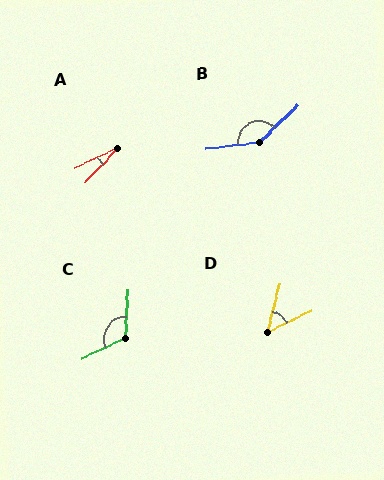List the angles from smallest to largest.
A (22°), D (50°), C (117°), B (144°).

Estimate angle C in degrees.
Approximately 117 degrees.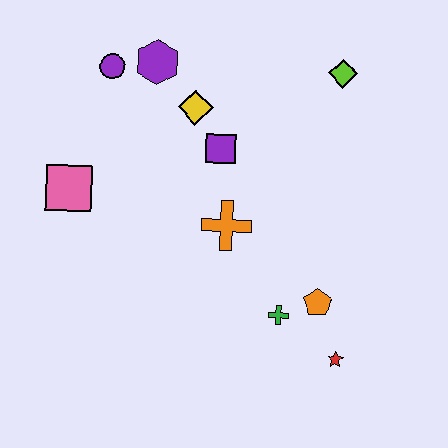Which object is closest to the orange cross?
The purple square is closest to the orange cross.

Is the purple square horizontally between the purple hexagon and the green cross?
Yes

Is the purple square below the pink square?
No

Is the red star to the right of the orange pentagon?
Yes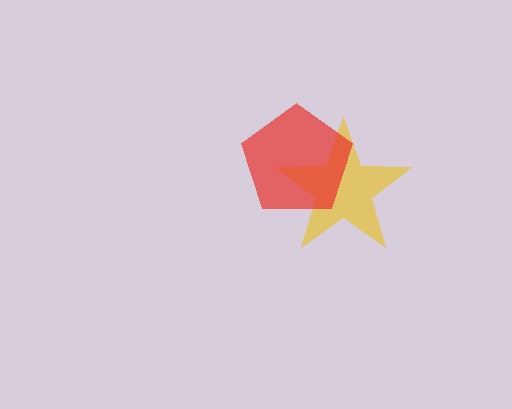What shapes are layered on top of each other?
The layered shapes are: a yellow star, a red pentagon.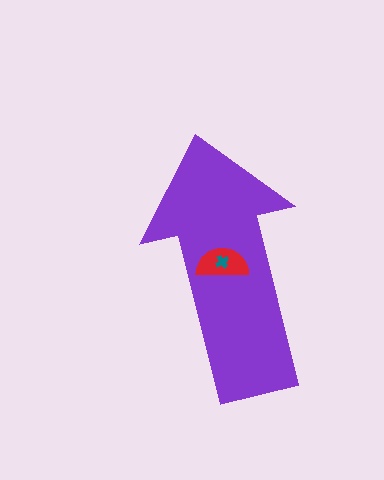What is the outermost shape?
The purple arrow.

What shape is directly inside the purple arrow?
The red semicircle.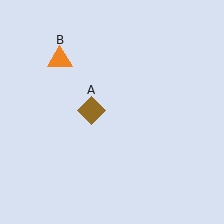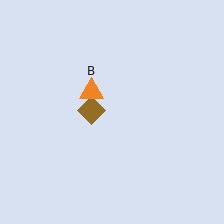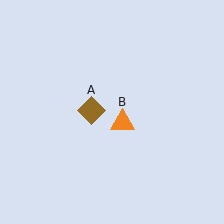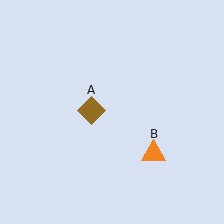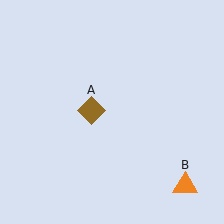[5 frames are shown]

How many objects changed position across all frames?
1 object changed position: orange triangle (object B).